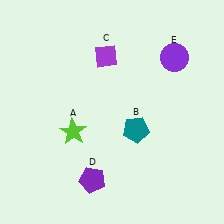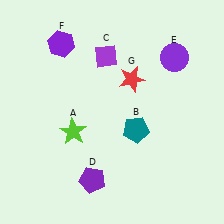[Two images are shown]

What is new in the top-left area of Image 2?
A purple hexagon (F) was added in the top-left area of Image 2.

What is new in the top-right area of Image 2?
A red star (G) was added in the top-right area of Image 2.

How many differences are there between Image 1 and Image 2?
There are 2 differences between the two images.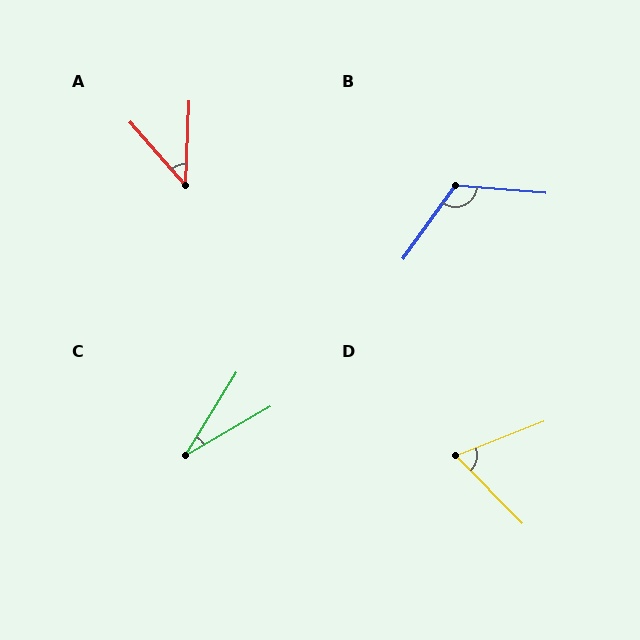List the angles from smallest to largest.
C (28°), A (44°), D (67°), B (121°).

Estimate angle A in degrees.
Approximately 44 degrees.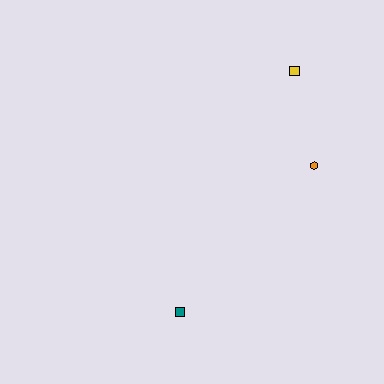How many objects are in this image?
There are 3 objects.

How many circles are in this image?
There are no circles.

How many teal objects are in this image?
There is 1 teal object.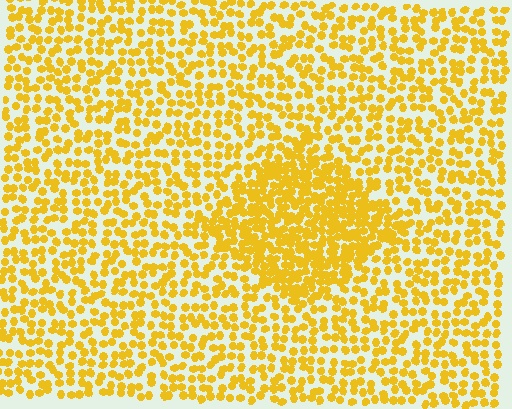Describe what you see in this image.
The image contains small yellow elements arranged at two different densities. A diamond-shaped region is visible where the elements are more densely packed than the surrounding area.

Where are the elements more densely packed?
The elements are more densely packed inside the diamond boundary.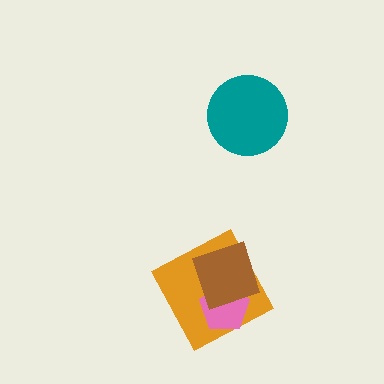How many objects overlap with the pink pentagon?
2 objects overlap with the pink pentagon.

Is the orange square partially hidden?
Yes, it is partially covered by another shape.